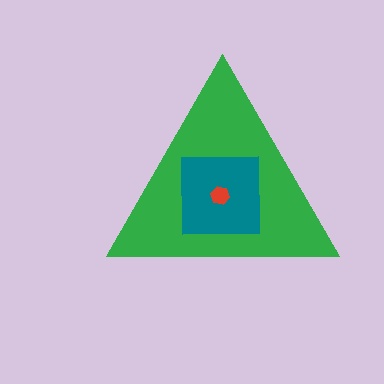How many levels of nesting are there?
3.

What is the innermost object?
The red hexagon.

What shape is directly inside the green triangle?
The teal square.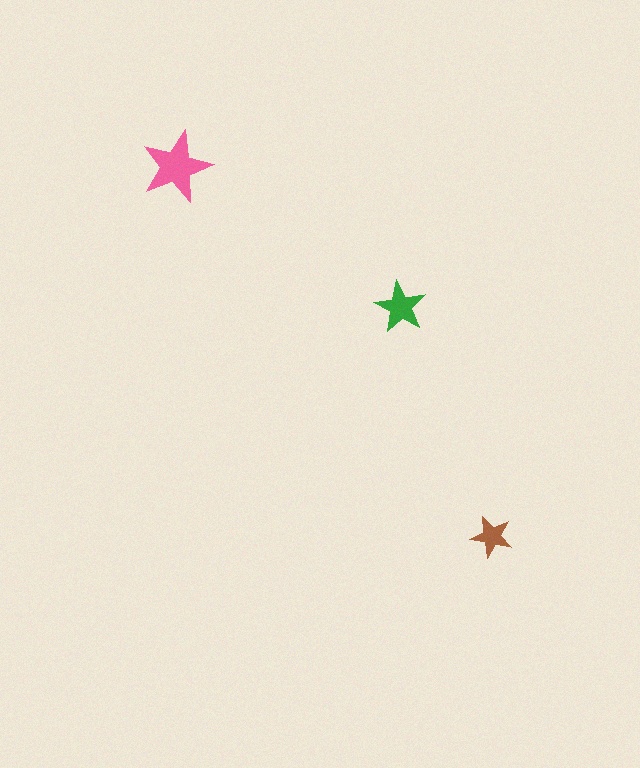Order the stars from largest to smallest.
the pink one, the green one, the brown one.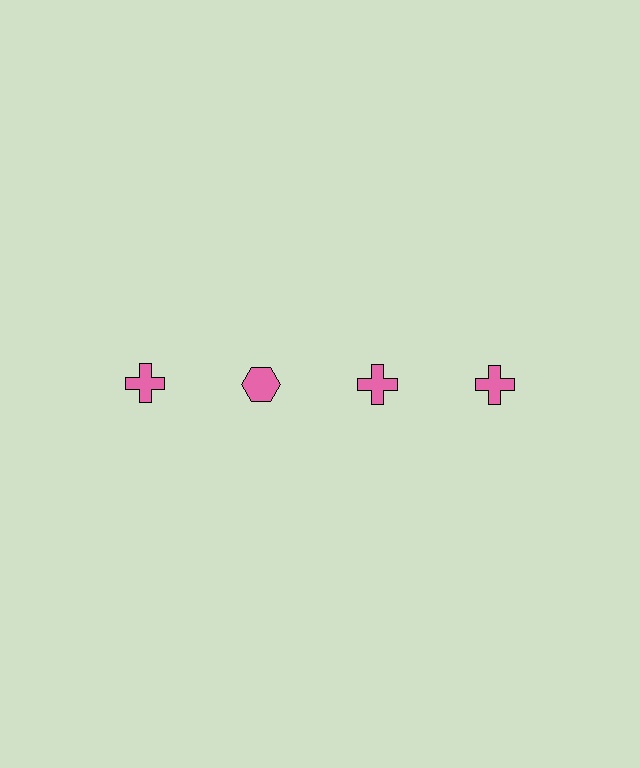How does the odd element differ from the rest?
It has a different shape: hexagon instead of cross.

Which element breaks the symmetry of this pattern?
The pink hexagon in the top row, second from left column breaks the symmetry. All other shapes are pink crosses.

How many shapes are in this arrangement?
There are 4 shapes arranged in a grid pattern.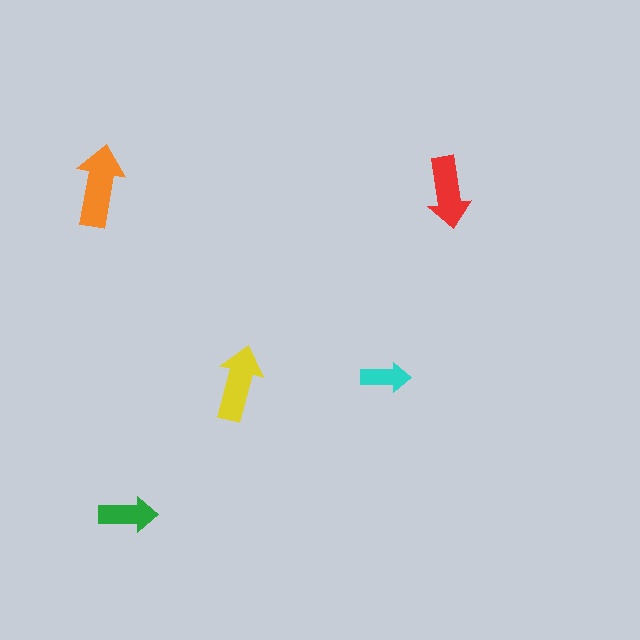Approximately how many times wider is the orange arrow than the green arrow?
About 1.5 times wider.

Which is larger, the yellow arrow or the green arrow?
The yellow one.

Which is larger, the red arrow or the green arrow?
The red one.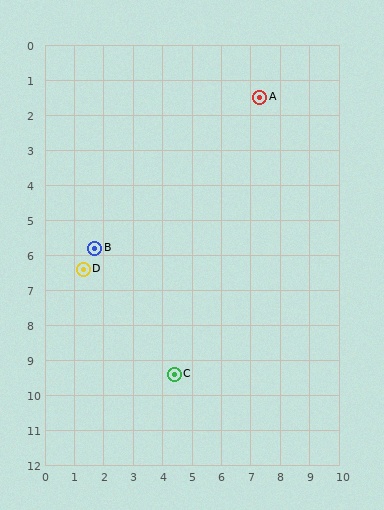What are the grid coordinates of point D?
Point D is at approximately (1.3, 6.4).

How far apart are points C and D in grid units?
Points C and D are about 4.3 grid units apart.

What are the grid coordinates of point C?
Point C is at approximately (4.4, 9.4).